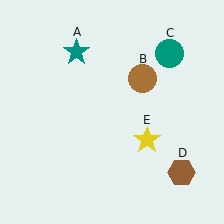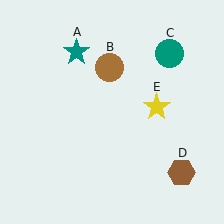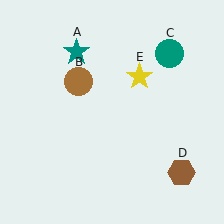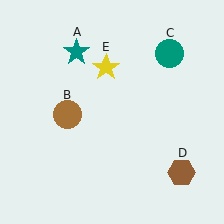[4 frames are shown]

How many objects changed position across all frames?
2 objects changed position: brown circle (object B), yellow star (object E).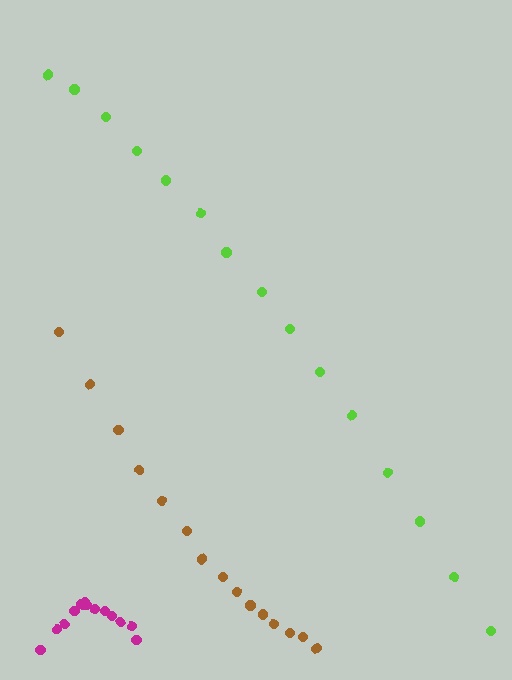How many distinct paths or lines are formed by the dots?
There are 3 distinct paths.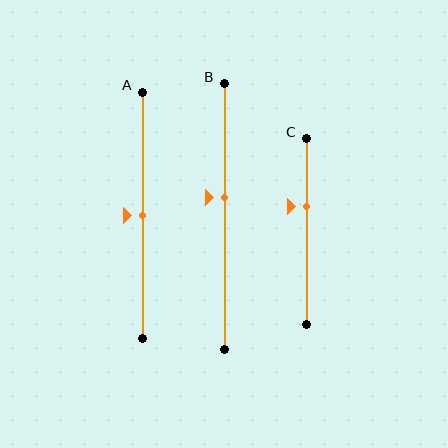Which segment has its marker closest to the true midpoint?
Segment A has its marker closest to the true midpoint.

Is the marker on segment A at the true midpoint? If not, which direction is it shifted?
Yes, the marker on segment A is at the true midpoint.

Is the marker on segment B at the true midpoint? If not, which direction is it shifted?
No, the marker on segment B is shifted upward by about 7% of the segment length.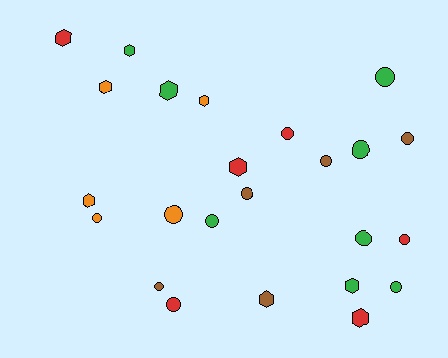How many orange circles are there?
There are 2 orange circles.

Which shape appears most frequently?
Circle, with 14 objects.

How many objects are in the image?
There are 24 objects.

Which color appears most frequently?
Green, with 8 objects.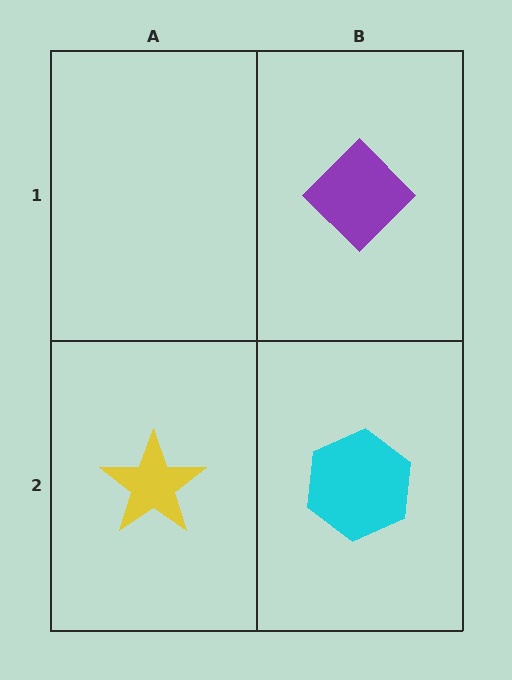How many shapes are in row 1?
1 shape.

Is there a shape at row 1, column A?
No, that cell is empty.